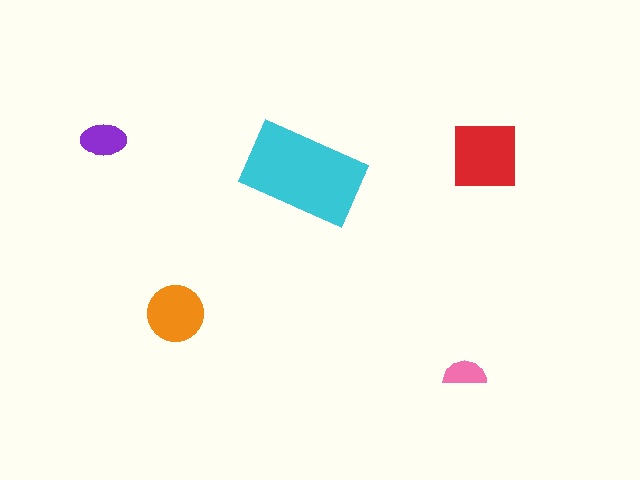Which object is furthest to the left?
The purple ellipse is leftmost.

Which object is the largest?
The cyan rectangle.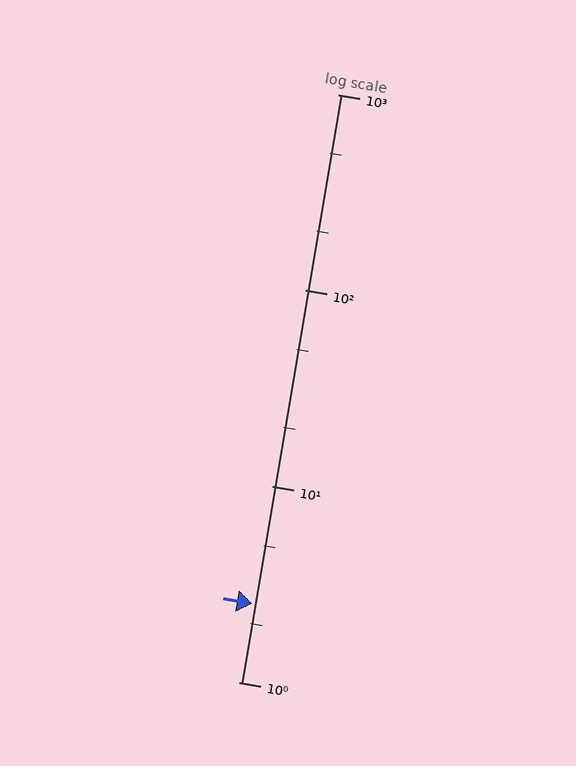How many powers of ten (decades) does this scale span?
The scale spans 3 decades, from 1 to 1000.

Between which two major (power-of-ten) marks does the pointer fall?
The pointer is between 1 and 10.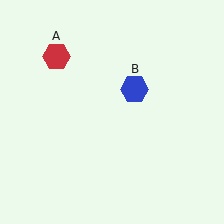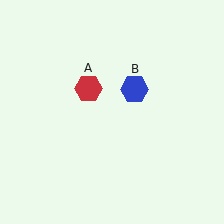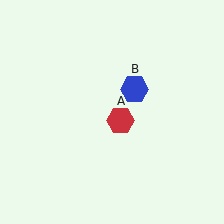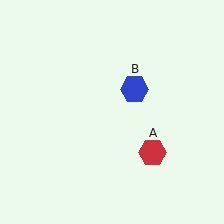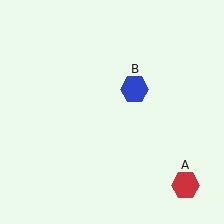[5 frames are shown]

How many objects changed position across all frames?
1 object changed position: red hexagon (object A).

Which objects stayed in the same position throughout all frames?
Blue hexagon (object B) remained stationary.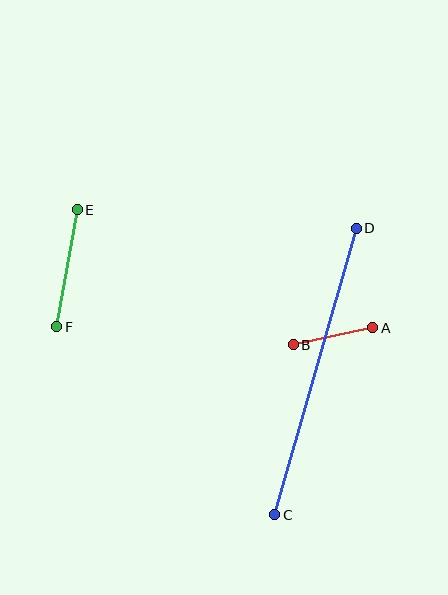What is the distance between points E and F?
The distance is approximately 119 pixels.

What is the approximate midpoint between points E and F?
The midpoint is at approximately (67, 268) pixels.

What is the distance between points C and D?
The distance is approximately 298 pixels.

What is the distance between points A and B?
The distance is approximately 81 pixels.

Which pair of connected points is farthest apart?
Points C and D are farthest apart.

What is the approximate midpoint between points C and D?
The midpoint is at approximately (315, 371) pixels.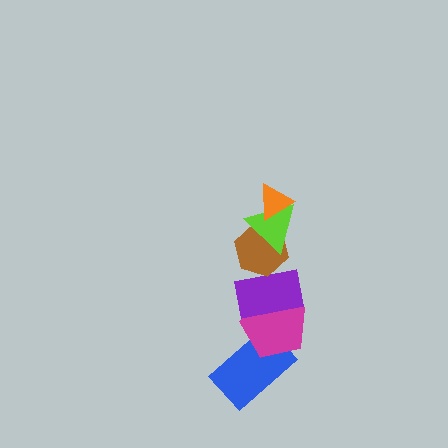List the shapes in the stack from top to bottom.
From top to bottom: the orange triangle, the lime triangle, the brown hexagon, the purple rectangle, the magenta pentagon, the blue rectangle.